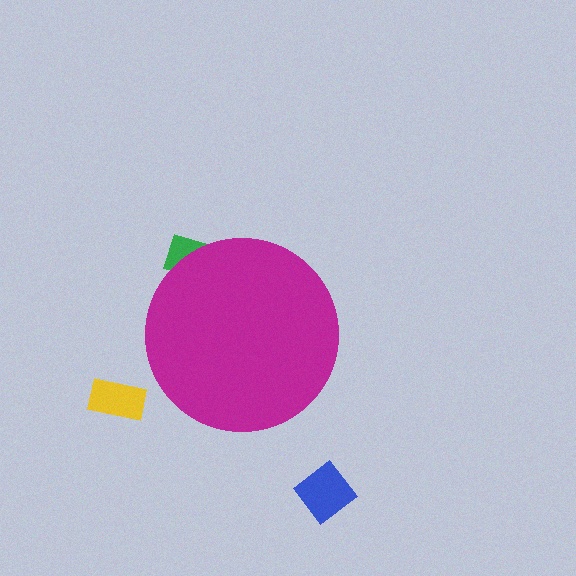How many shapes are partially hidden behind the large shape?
1 shape is partially hidden.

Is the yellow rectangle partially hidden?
No, the yellow rectangle is fully visible.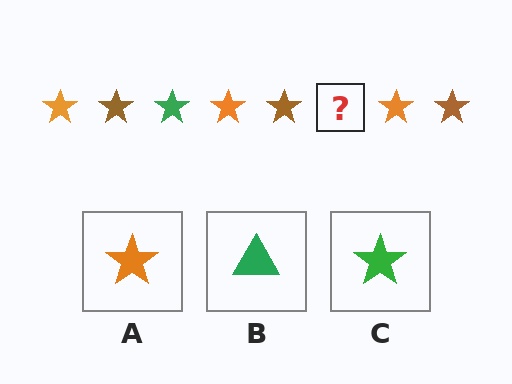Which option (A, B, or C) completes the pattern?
C.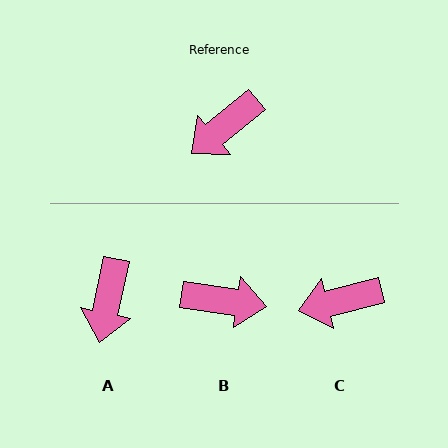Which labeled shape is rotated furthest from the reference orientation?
B, about 132 degrees away.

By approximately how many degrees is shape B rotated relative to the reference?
Approximately 132 degrees counter-clockwise.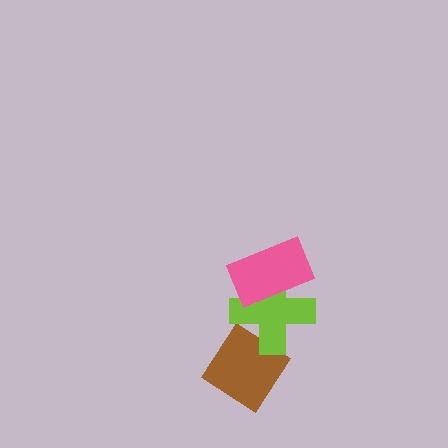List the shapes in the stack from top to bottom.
From top to bottom: the pink rectangle, the lime cross, the brown diamond.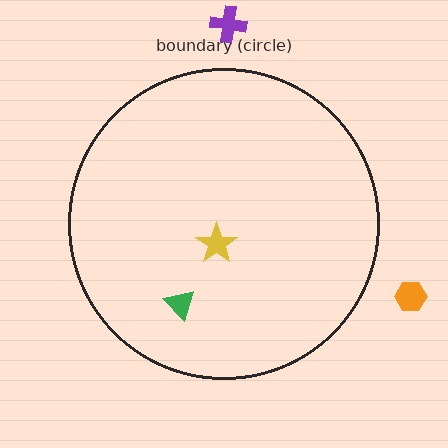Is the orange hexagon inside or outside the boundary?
Outside.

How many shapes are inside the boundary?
2 inside, 2 outside.